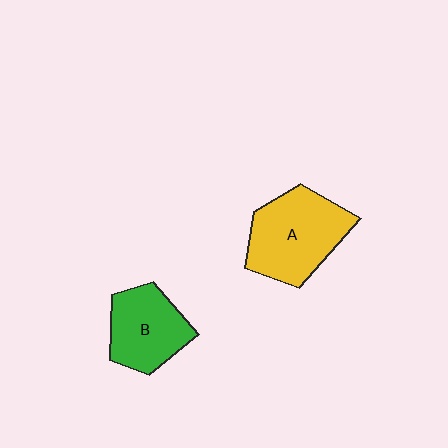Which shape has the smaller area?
Shape B (green).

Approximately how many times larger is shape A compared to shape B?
Approximately 1.3 times.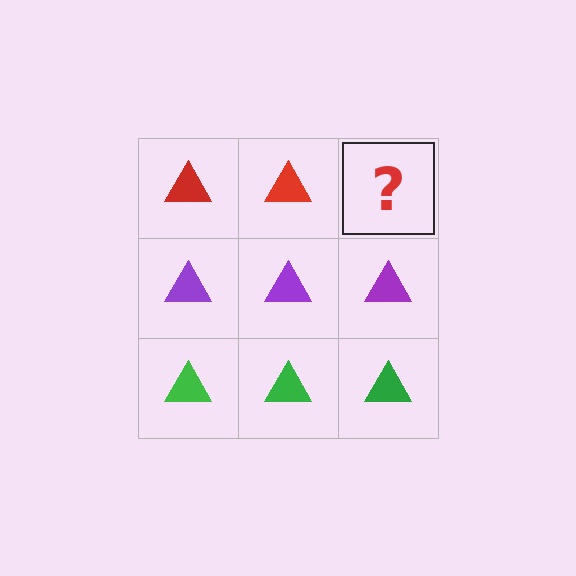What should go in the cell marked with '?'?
The missing cell should contain a red triangle.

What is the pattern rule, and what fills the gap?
The rule is that each row has a consistent color. The gap should be filled with a red triangle.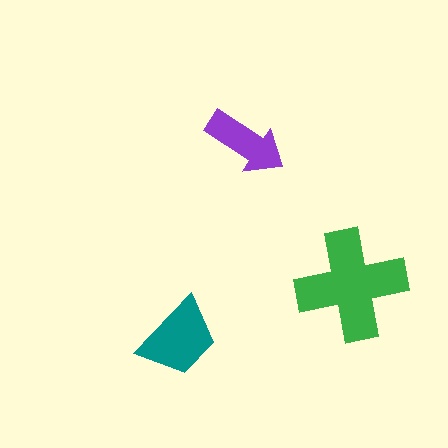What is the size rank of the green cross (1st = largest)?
1st.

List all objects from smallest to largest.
The purple arrow, the teal trapezoid, the green cross.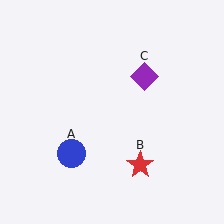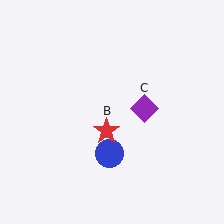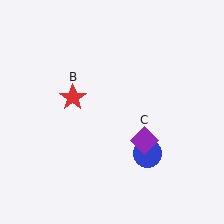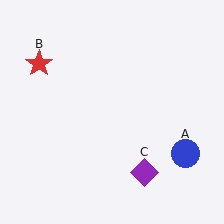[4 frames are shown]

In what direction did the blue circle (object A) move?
The blue circle (object A) moved right.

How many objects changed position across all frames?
3 objects changed position: blue circle (object A), red star (object B), purple diamond (object C).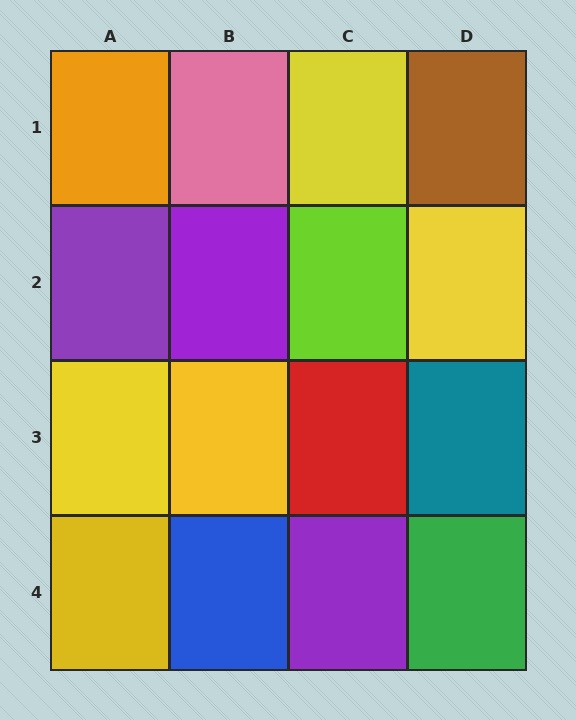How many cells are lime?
1 cell is lime.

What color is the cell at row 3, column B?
Yellow.